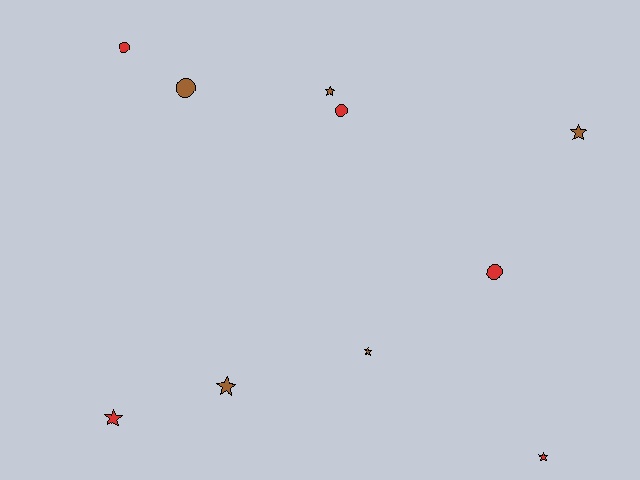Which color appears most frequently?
Brown, with 5 objects.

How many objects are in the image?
There are 10 objects.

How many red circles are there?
There are 3 red circles.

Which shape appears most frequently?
Star, with 6 objects.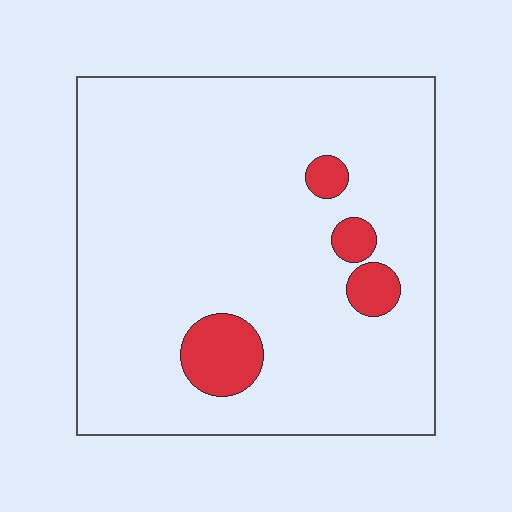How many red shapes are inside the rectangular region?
4.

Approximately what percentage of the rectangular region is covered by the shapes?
Approximately 10%.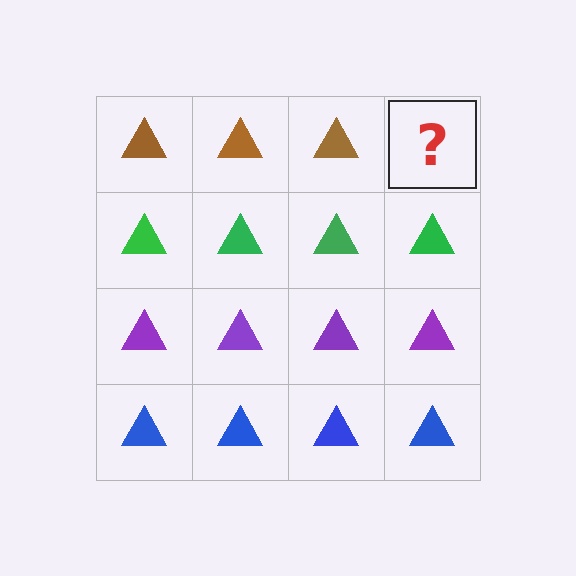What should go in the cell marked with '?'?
The missing cell should contain a brown triangle.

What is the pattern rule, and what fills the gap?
The rule is that each row has a consistent color. The gap should be filled with a brown triangle.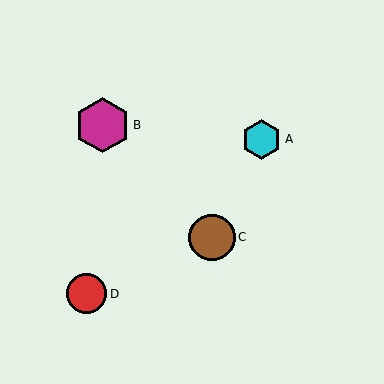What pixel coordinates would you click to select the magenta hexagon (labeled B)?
Click at (102, 125) to select the magenta hexagon B.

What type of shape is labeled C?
Shape C is a brown circle.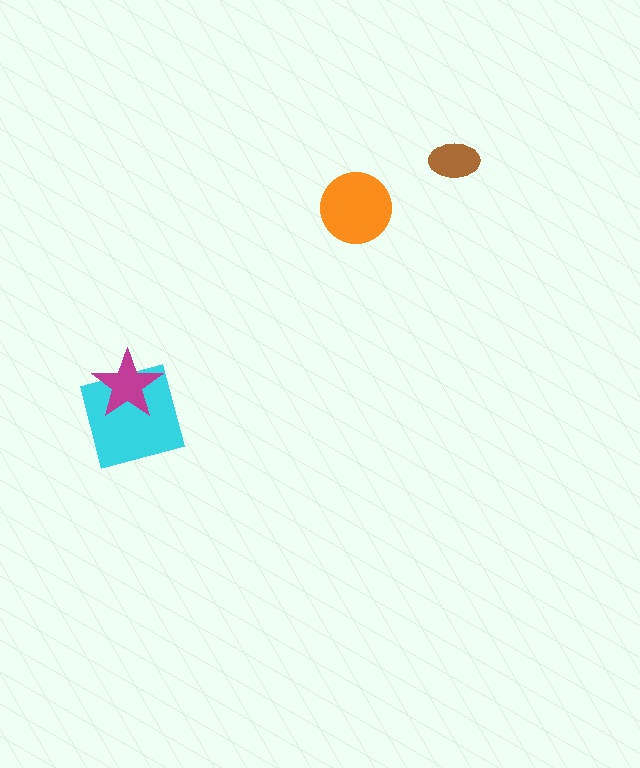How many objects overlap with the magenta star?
1 object overlaps with the magenta star.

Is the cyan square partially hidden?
Yes, it is partially covered by another shape.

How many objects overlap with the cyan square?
1 object overlaps with the cyan square.